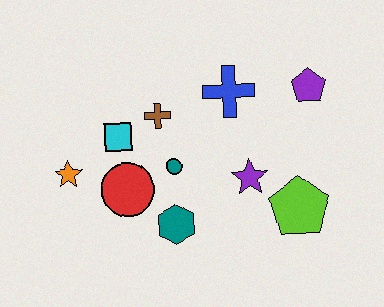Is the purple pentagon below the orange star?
No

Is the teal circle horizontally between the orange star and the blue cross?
Yes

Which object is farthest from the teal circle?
The purple pentagon is farthest from the teal circle.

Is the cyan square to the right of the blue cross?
No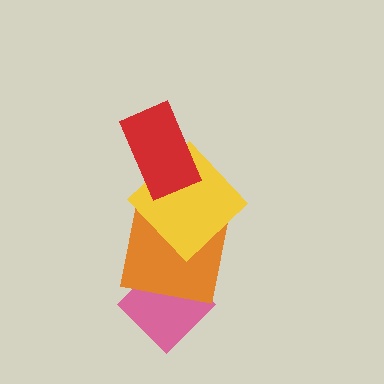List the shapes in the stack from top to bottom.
From top to bottom: the red rectangle, the yellow diamond, the orange square, the pink diamond.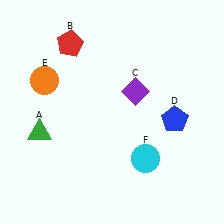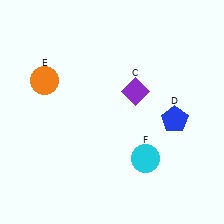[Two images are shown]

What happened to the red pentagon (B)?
The red pentagon (B) was removed in Image 2. It was in the top-left area of Image 1.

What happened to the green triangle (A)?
The green triangle (A) was removed in Image 2. It was in the bottom-left area of Image 1.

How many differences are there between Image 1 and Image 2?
There are 2 differences between the two images.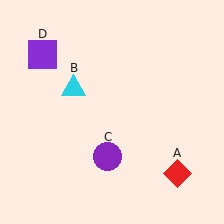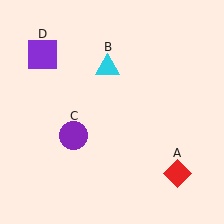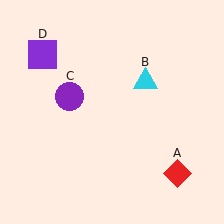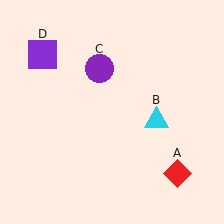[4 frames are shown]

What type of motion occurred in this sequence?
The cyan triangle (object B), purple circle (object C) rotated clockwise around the center of the scene.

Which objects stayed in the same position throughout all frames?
Red diamond (object A) and purple square (object D) remained stationary.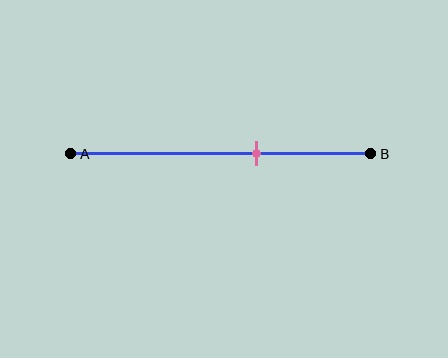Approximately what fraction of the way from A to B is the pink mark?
The pink mark is approximately 60% of the way from A to B.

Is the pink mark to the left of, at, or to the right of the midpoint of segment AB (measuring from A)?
The pink mark is to the right of the midpoint of segment AB.